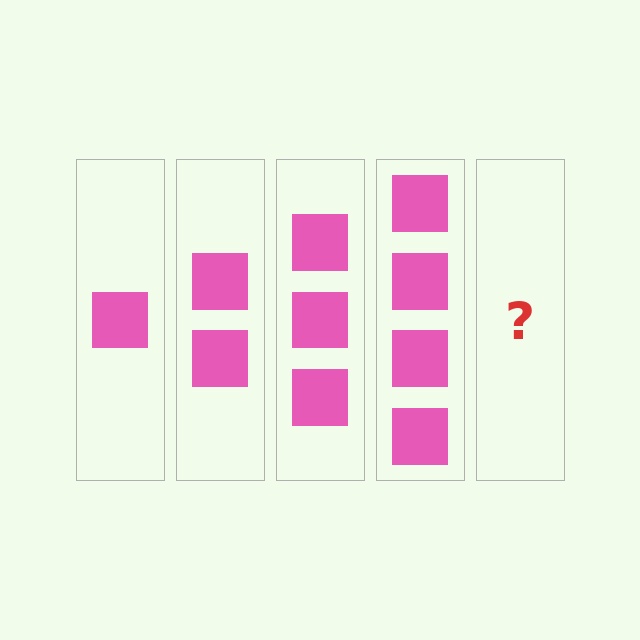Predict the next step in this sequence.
The next step is 5 squares.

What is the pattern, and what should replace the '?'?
The pattern is that each step adds one more square. The '?' should be 5 squares.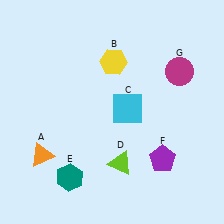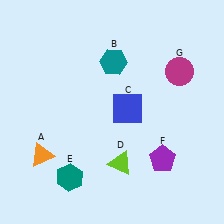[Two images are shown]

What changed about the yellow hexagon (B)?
In Image 1, B is yellow. In Image 2, it changed to teal.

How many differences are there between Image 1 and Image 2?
There are 2 differences between the two images.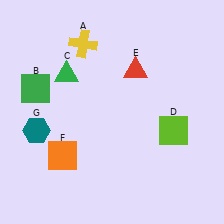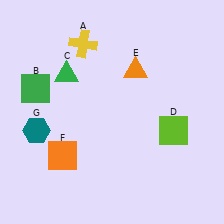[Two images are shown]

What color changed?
The triangle (E) changed from red in Image 1 to orange in Image 2.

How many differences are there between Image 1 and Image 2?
There is 1 difference between the two images.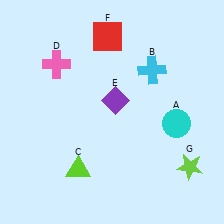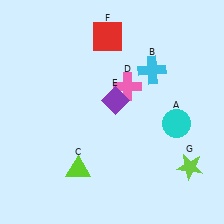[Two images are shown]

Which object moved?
The pink cross (D) moved right.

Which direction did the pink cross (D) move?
The pink cross (D) moved right.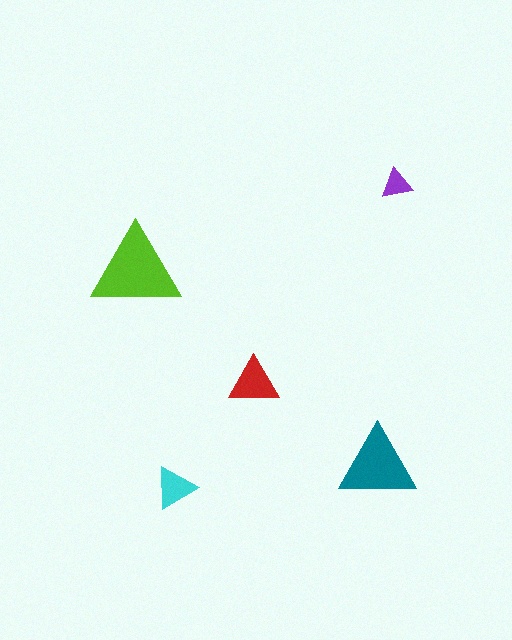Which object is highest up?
The purple triangle is topmost.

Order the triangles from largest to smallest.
the lime one, the teal one, the red one, the cyan one, the purple one.